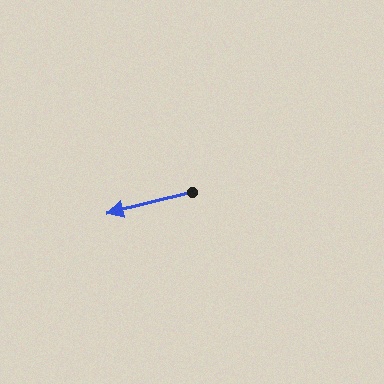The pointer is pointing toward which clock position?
Roughly 9 o'clock.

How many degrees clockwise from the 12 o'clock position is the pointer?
Approximately 256 degrees.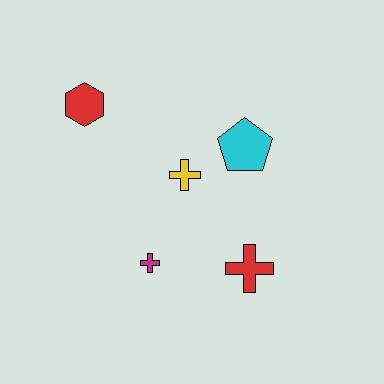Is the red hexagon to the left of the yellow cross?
Yes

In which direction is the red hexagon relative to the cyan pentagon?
The red hexagon is to the left of the cyan pentagon.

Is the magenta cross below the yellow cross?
Yes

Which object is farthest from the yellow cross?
The red hexagon is farthest from the yellow cross.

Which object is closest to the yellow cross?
The cyan pentagon is closest to the yellow cross.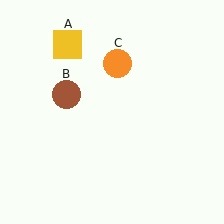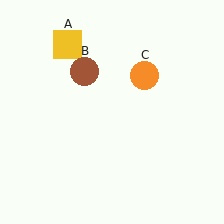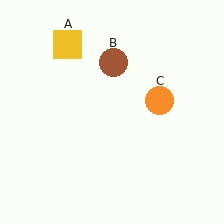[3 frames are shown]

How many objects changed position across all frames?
2 objects changed position: brown circle (object B), orange circle (object C).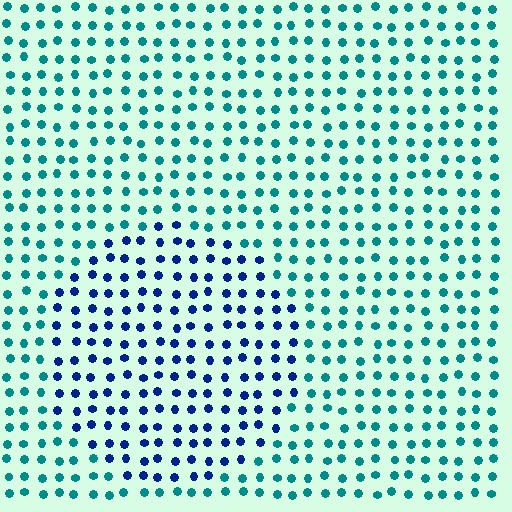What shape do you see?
I see a circle.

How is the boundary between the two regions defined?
The boundary is defined purely by a slight shift in hue (about 47 degrees). Spacing, size, and orientation are identical on both sides.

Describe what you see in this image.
The image is filled with small teal elements in a uniform arrangement. A circle-shaped region is visible where the elements are tinted to a slightly different hue, forming a subtle color boundary.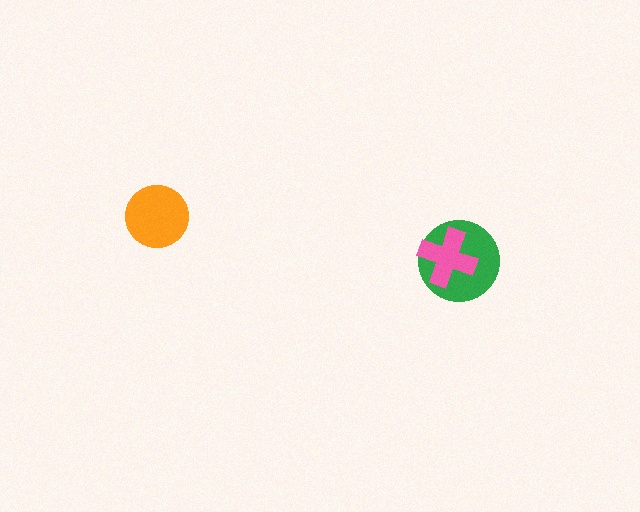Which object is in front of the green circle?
The pink cross is in front of the green circle.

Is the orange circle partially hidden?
No, no other shape covers it.